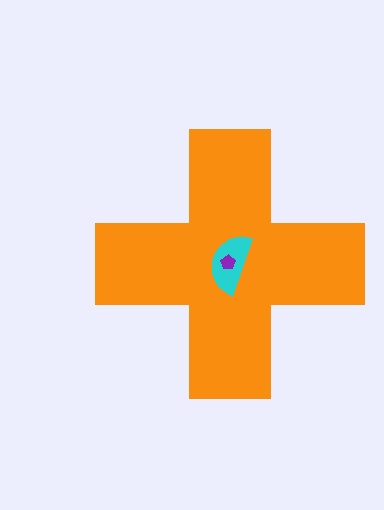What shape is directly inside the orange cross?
The cyan semicircle.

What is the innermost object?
The purple pentagon.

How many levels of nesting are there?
3.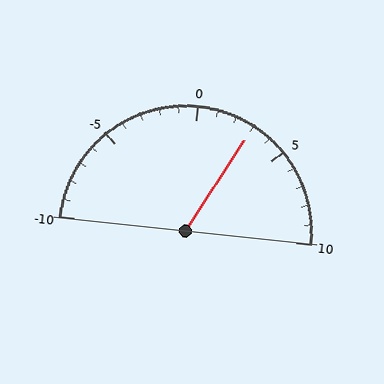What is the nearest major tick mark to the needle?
The nearest major tick mark is 5.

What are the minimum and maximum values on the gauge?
The gauge ranges from -10 to 10.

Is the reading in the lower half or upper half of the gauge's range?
The reading is in the upper half of the range (-10 to 10).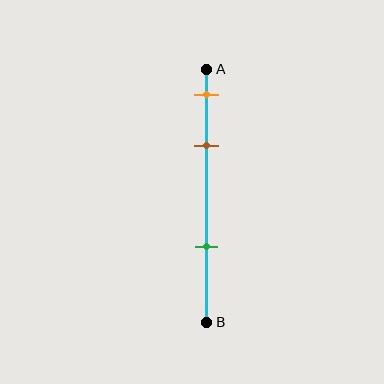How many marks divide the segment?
There are 3 marks dividing the segment.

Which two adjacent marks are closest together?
The orange and brown marks are the closest adjacent pair.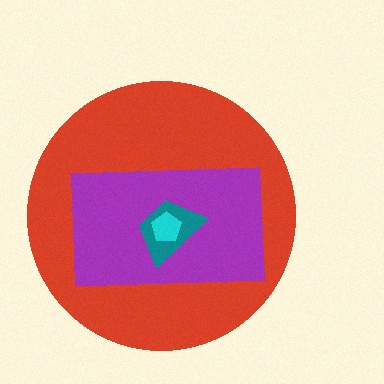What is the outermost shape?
The red circle.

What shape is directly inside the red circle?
The purple rectangle.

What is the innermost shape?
The cyan pentagon.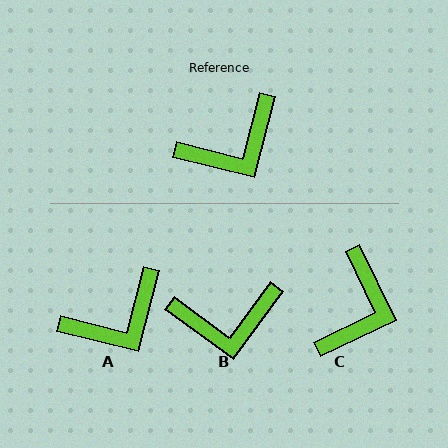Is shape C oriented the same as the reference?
No, it is off by about 40 degrees.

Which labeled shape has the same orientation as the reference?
A.